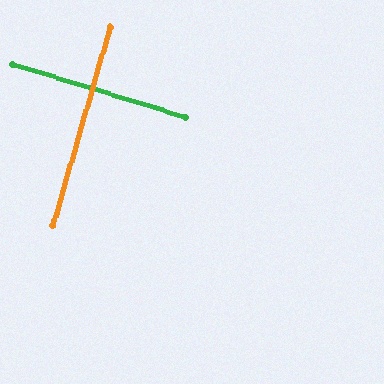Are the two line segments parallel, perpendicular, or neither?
Perpendicular — they meet at approximately 89°.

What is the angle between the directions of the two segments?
Approximately 89 degrees.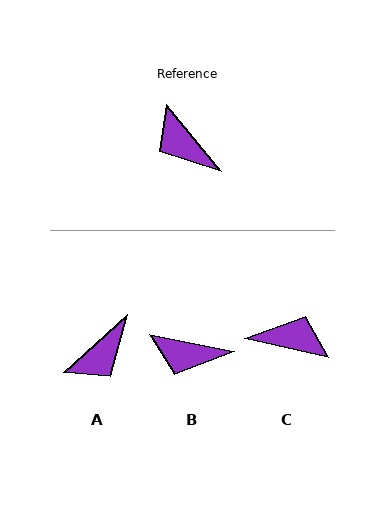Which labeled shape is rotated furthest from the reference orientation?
C, about 142 degrees away.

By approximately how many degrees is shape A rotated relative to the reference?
Approximately 93 degrees counter-clockwise.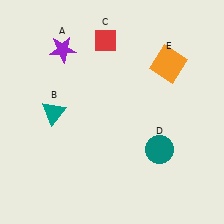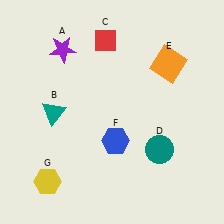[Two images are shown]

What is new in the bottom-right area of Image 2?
A blue hexagon (F) was added in the bottom-right area of Image 2.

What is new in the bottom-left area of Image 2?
A yellow hexagon (G) was added in the bottom-left area of Image 2.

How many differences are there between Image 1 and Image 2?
There are 2 differences between the two images.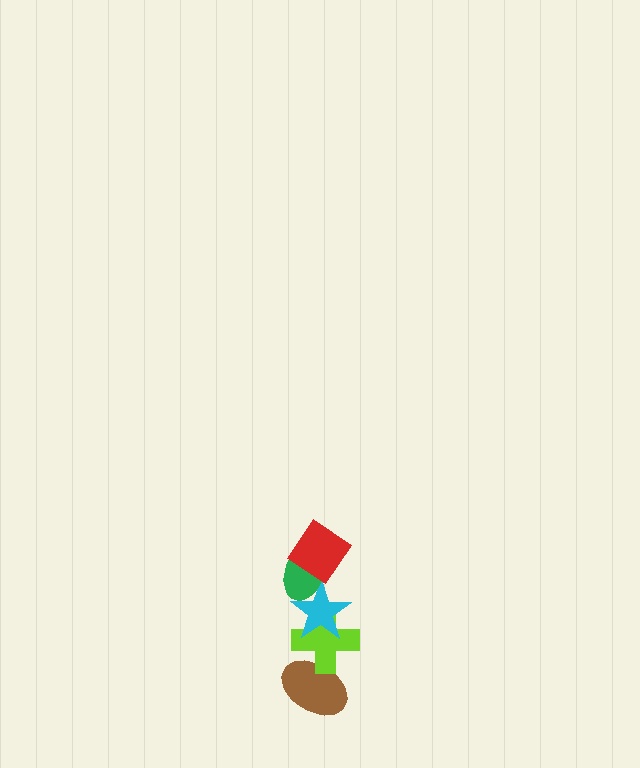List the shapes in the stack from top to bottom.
From top to bottom: the red diamond, the green ellipse, the cyan star, the lime cross, the brown ellipse.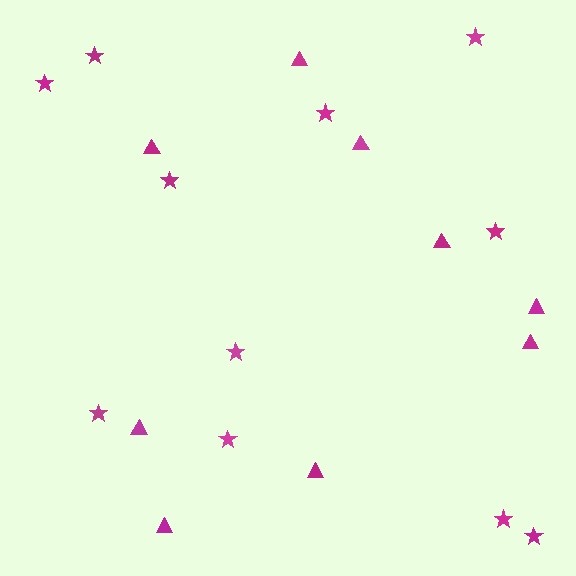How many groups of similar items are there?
There are 2 groups: one group of triangles (9) and one group of stars (11).